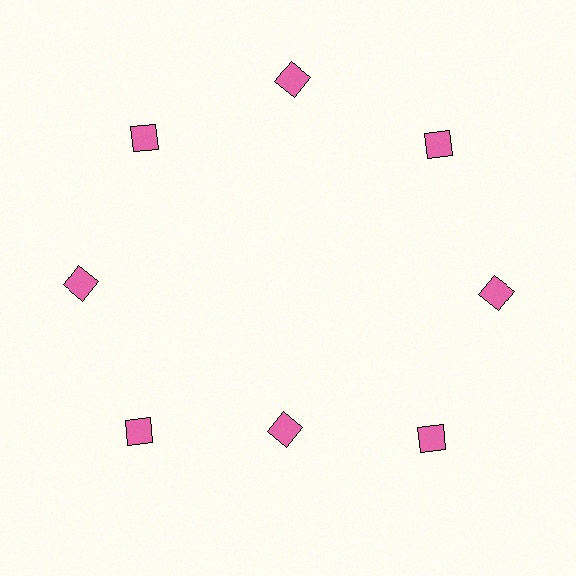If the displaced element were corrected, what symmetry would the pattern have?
It would have 8-fold rotational symmetry — the pattern would map onto itself every 45 degrees.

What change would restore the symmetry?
The symmetry would be restored by moving it outward, back onto the ring so that all 8 diamonds sit at equal angles and equal distance from the center.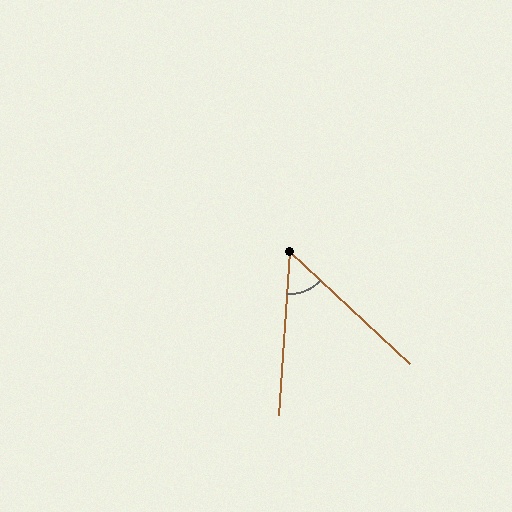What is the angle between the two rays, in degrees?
Approximately 51 degrees.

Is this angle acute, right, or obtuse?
It is acute.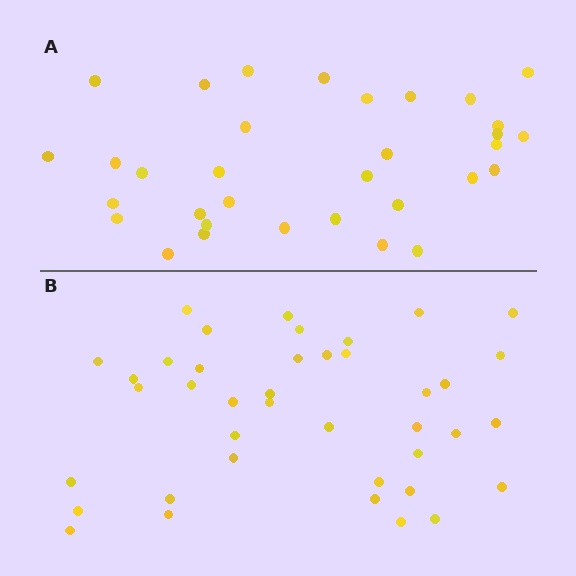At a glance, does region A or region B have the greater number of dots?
Region B (the bottom region) has more dots.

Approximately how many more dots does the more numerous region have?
Region B has roughly 8 or so more dots than region A.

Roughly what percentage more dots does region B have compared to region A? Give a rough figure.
About 20% more.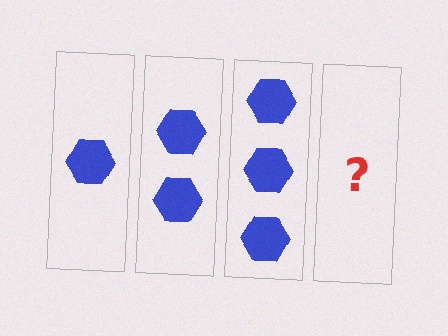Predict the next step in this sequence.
The next step is 4 hexagons.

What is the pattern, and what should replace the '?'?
The pattern is that each step adds one more hexagon. The '?' should be 4 hexagons.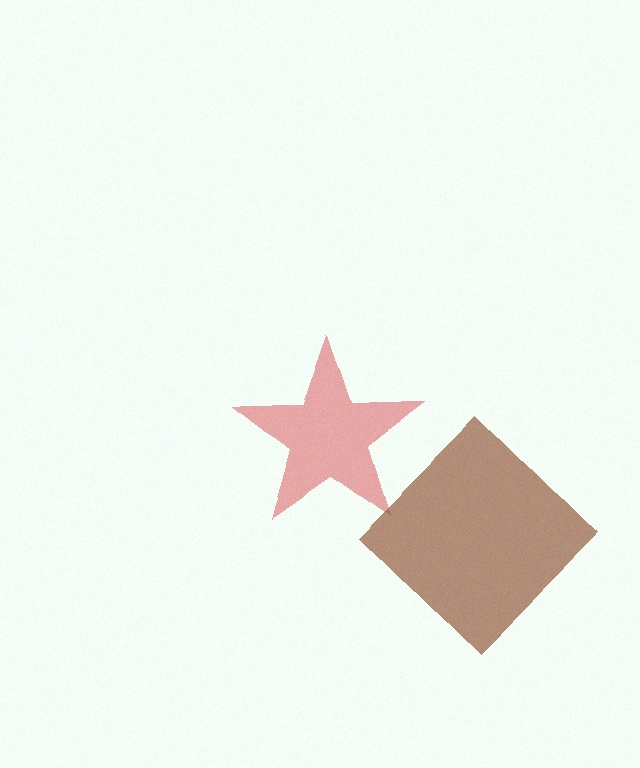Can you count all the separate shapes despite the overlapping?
Yes, there are 2 separate shapes.